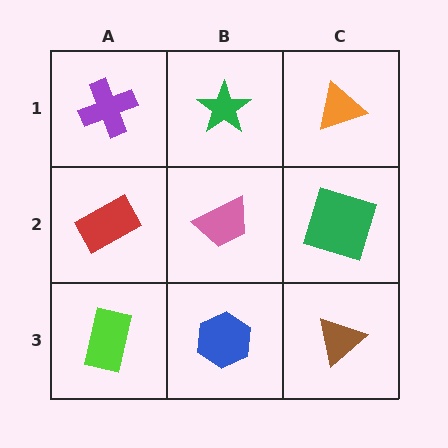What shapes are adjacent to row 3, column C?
A green square (row 2, column C), a blue hexagon (row 3, column B).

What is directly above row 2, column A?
A purple cross.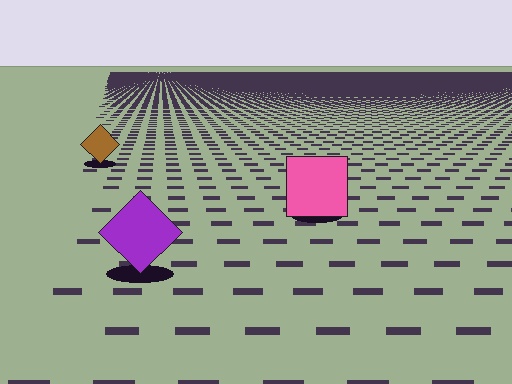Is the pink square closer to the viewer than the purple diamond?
No. The purple diamond is closer — you can tell from the texture gradient: the ground texture is coarser near it.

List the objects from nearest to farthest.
From nearest to farthest: the purple diamond, the pink square, the brown diamond.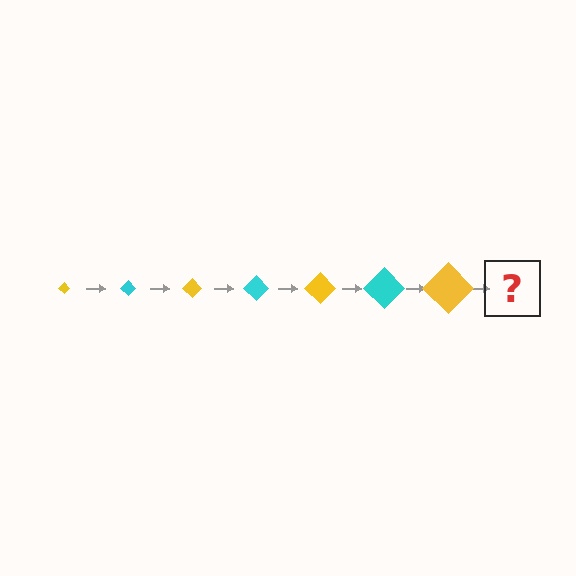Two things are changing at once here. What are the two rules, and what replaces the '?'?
The two rules are that the diamond grows larger each step and the color cycles through yellow and cyan. The '?' should be a cyan diamond, larger than the previous one.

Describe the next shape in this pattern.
It should be a cyan diamond, larger than the previous one.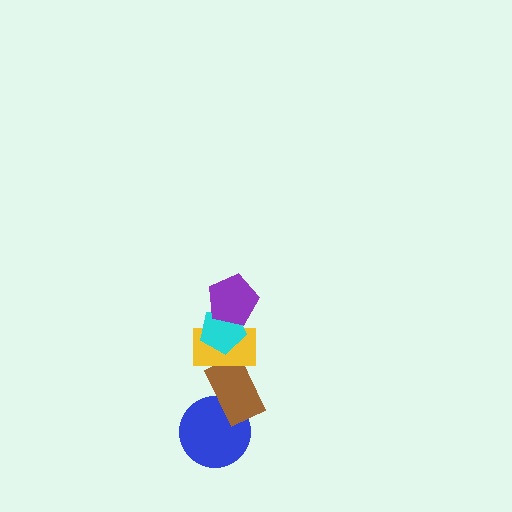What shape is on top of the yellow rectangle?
The cyan pentagon is on top of the yellow rectangle.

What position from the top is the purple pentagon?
The purple pentagon is 1st from the top.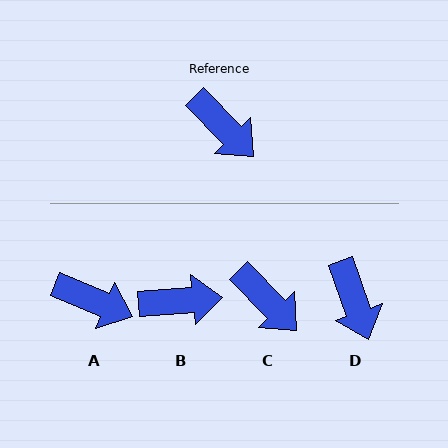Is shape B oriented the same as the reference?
No, it is off by about 50 degrees.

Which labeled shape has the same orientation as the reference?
C.